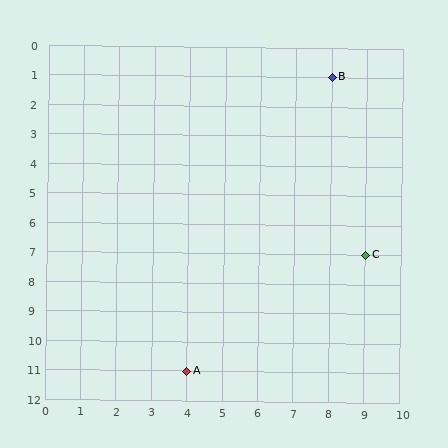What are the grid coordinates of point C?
Point C is at grid coordinates (9, 7).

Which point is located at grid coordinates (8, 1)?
Point B is at (8, 1).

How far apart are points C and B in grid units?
Points C and B are 1 column and 6 rows apart (about 6.1 grid units diagonally).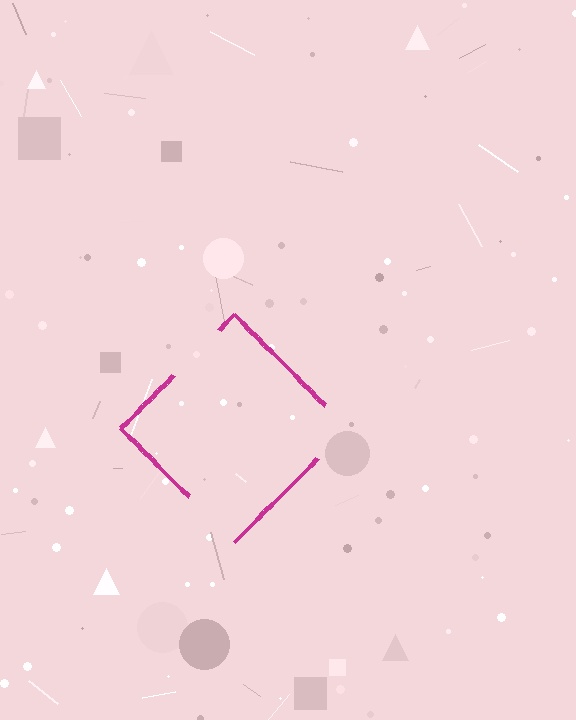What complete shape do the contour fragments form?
The contour fragments form a diamond.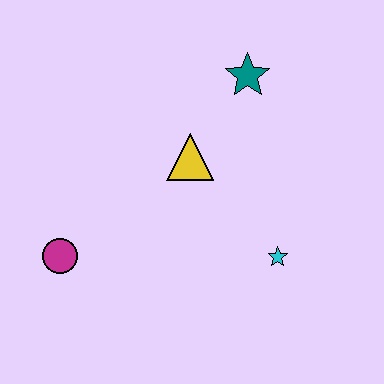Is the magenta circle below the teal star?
Yes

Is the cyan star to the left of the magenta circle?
No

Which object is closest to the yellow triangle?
The teal star is closest to the yellow triangle.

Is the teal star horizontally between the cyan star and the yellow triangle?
Yes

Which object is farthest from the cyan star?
The magenta circle is farthest from the cyan star.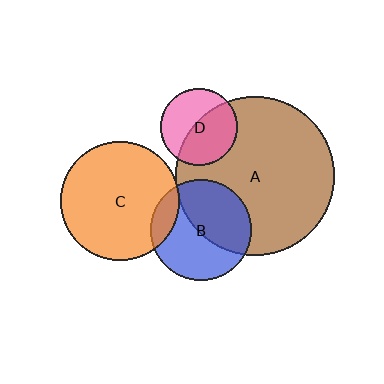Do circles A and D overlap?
Yes.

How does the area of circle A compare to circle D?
Approximately 4.2 times.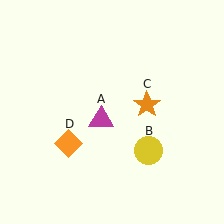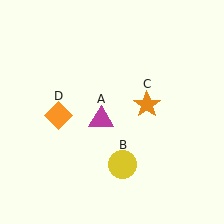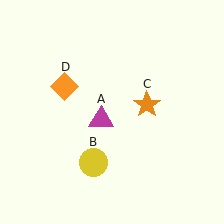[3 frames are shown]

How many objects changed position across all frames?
2 objects changed position: yellow circle (object B), orange diamond (object D).